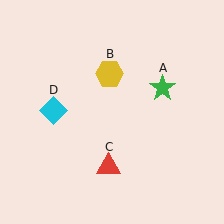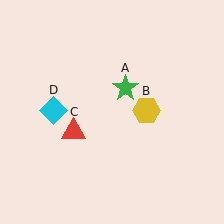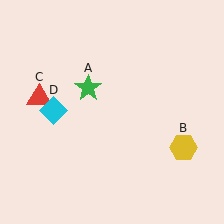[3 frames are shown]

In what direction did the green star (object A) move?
The green star (object A) moved left.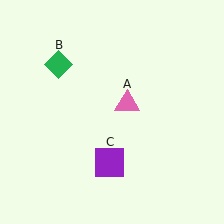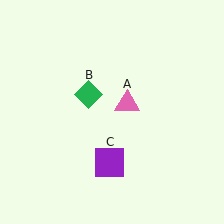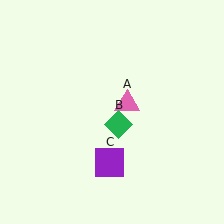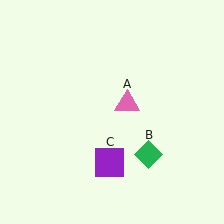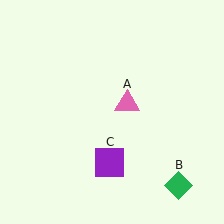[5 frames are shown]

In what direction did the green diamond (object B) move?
The green diamond (object B) moved down and to the right.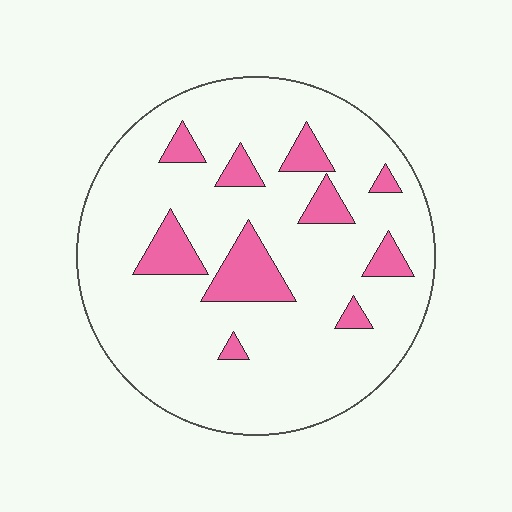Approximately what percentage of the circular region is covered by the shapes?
Approximately 15%.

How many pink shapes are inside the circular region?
10.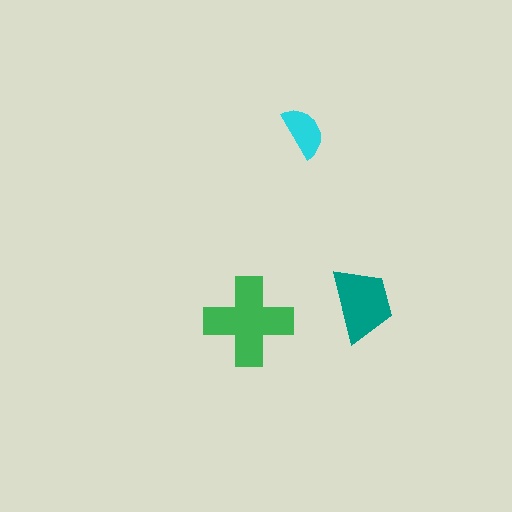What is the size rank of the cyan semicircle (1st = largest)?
3rd.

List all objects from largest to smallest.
The green cross, the teal trapezoid, the cyan semicircle.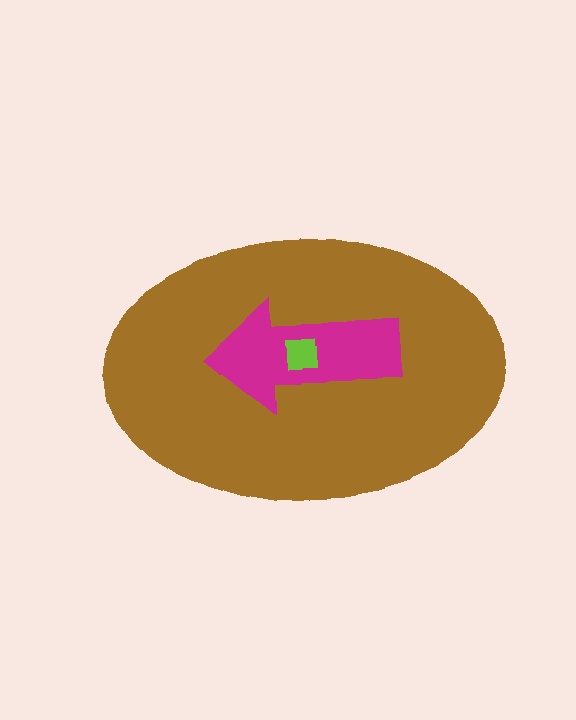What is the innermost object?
The lime square.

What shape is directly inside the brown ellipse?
The magenta arrow.